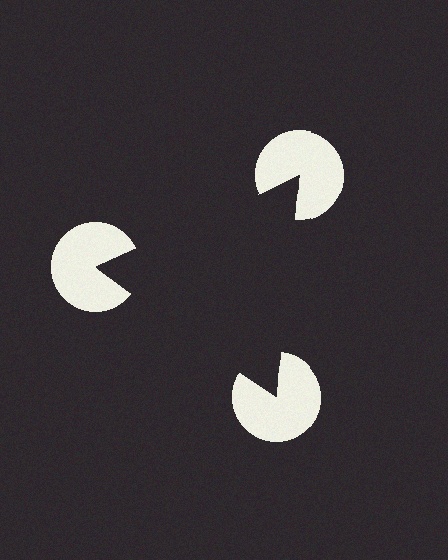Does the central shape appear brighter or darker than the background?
It typically appears slightly darker than the background, even though no actual brightness change is drawn.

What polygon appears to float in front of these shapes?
An illusory triangle — its edges are inferred from the aligned wedge cuts in the pac-man discs, not physically drawn.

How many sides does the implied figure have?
3 sides.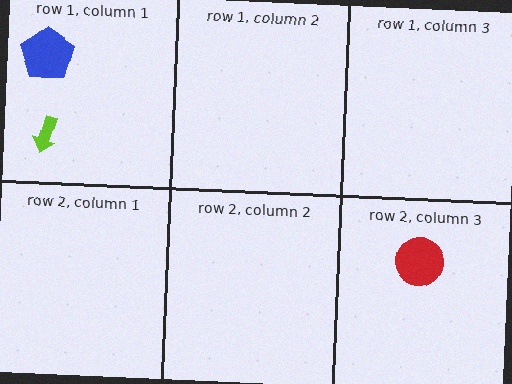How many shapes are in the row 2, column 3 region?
1.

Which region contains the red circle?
The row 2, column 3 region.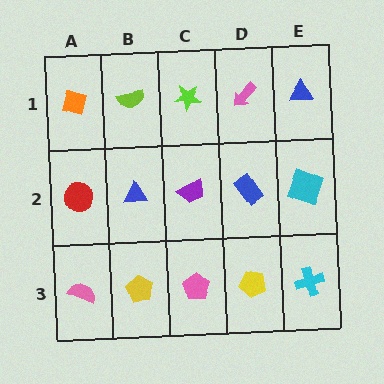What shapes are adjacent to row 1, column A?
A red circle (row 2, column A), a lime semicircle (row 1, column B).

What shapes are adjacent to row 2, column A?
An orange diamond (row 1, column A), a pink semicircle (row 3, column A), a blue triangle (row 2, column B).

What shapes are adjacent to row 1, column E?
A cyan square (row 2, column E), a pink arrow (row 1, column D).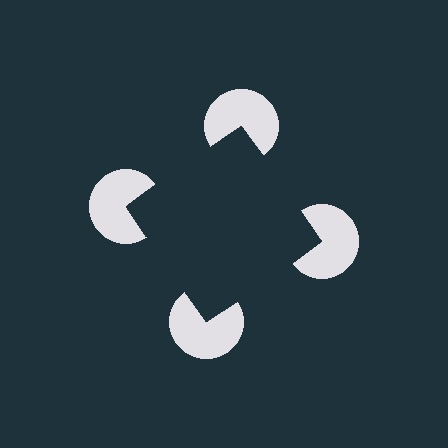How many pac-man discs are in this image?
There are 4 — one at each vertex of the illusory square.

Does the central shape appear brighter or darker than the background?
It typically appears slightly darker than the background, even though no actual brightness change is drawn.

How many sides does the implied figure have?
4 sides.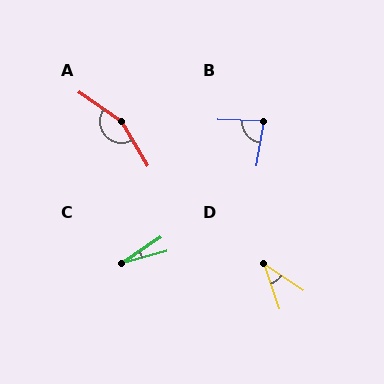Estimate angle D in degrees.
Approximately 37 degrees.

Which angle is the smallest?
C, at approximately 18 degrees.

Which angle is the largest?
A, at approximately 156 degrees.